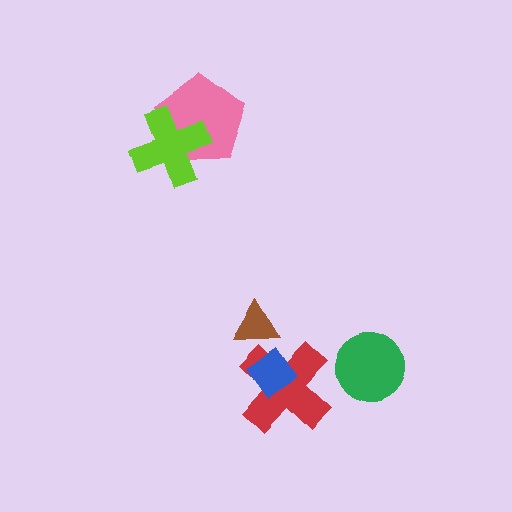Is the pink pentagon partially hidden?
Yes, it is partially covered by another shape.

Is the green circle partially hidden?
No, no other shape covers it.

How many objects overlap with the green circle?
0 objects overlap with the green circle.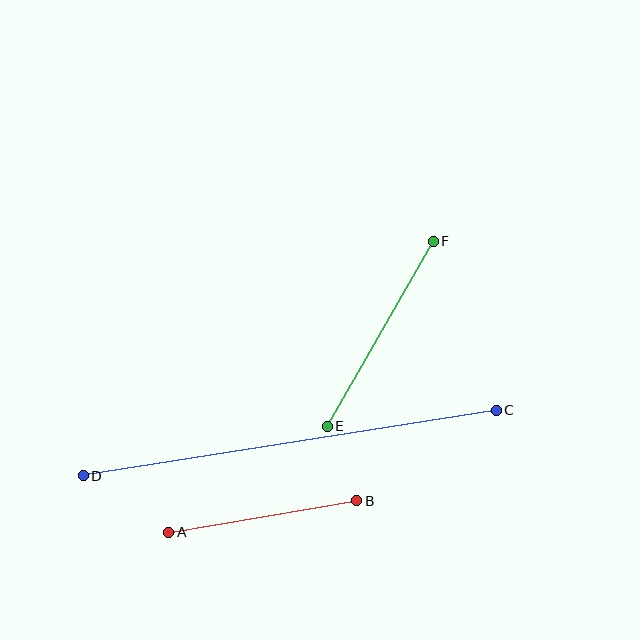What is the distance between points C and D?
The distance is approximately 418 pixels.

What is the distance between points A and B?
The distance is approximately 190 pixels.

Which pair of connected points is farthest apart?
Points C and D are farthest apart.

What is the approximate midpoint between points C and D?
The midpoint is at approximately (290, 443) pixels.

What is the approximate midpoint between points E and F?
The midpoint is at approximately (380, 334) pixels.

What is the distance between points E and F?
The distance is approximately 213 pixels.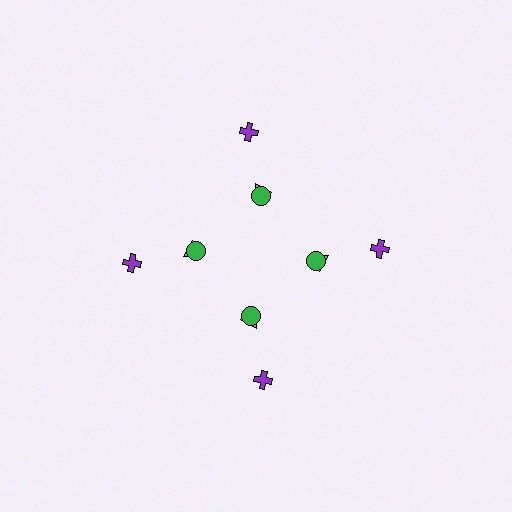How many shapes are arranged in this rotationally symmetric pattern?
There are 12 shapes, arranged in 4 groups of 3.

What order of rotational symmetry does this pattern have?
This pattern has 4-fold rotational symmetry.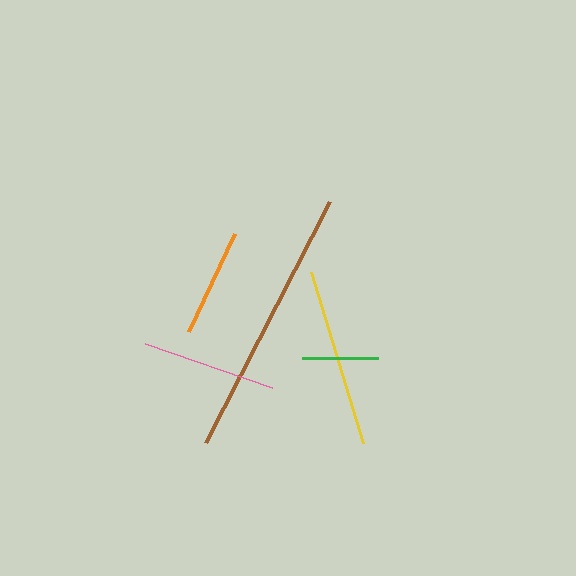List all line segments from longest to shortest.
From longest to shortest: brown, yellow, pink, orange, green.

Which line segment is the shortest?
The green line is the shortest at approximately 76 pixels.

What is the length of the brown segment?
The brown segment is approximately 271 pixels long.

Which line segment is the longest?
The brown line is the longest at approximately 271 pixels.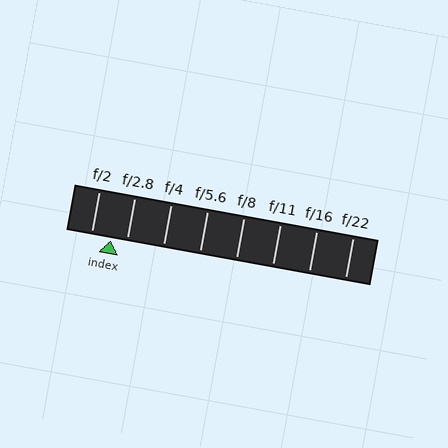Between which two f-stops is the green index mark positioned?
The index mark is between f/2 and f/2.8.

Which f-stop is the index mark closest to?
The index mark is closest to f/2.8.